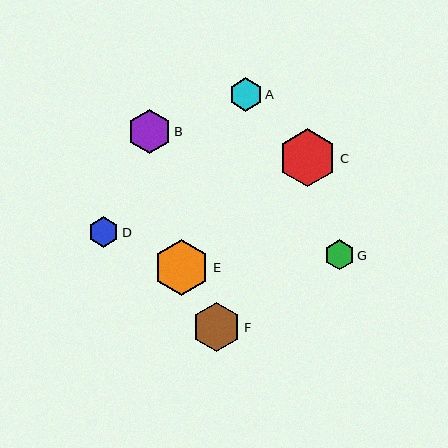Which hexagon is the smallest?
Hexagon G is the smallest with a size of approximately 30 pixels.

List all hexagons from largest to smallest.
From largest to smallest: C, E, F, B, A, D, G.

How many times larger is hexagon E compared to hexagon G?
Hexagon E is approximately 1.9 times the size of hexagon G.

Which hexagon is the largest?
Hexagon C is the largest with a size of approximately 58 pixels.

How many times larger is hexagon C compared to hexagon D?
Hexagon C is approximately 1.9 times the size of hexagon D.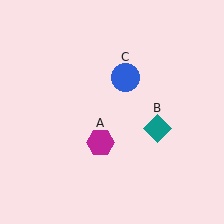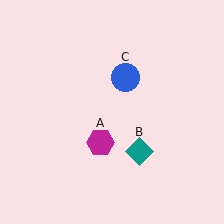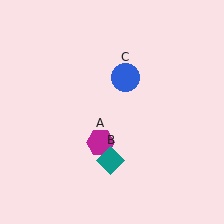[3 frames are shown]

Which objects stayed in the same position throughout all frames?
Magenta hexagon (object A) and blue circle (object C) remained stationary.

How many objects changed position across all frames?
1 object changed position: teal diamond (object B).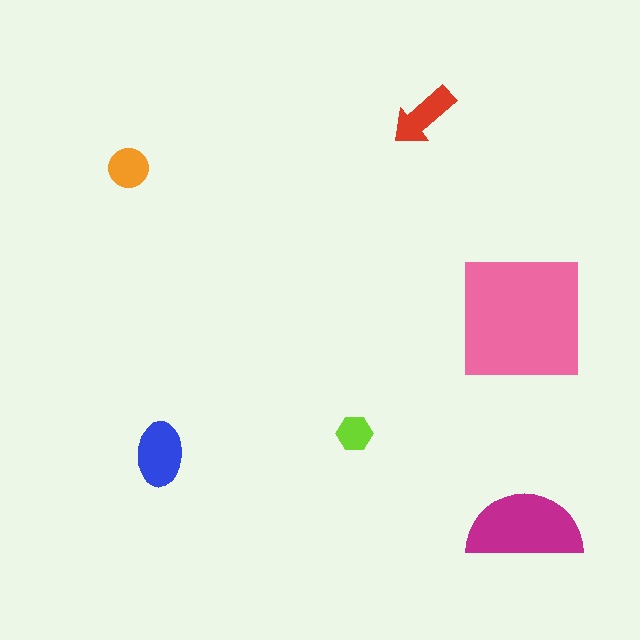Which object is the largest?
The pink square.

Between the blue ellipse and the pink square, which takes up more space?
The pink square.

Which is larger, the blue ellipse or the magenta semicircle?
The magenta semicircle.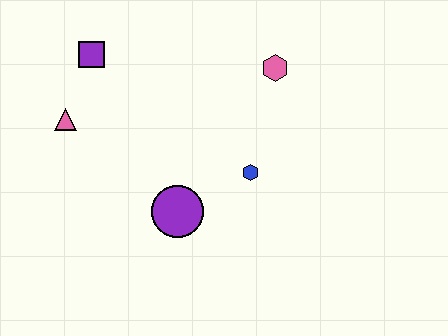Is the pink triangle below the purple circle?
No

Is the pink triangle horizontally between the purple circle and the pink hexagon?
No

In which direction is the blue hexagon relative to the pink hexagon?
The blue hexagon is below the pink hexagon.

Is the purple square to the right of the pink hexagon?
No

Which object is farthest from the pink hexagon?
The pink triangle is farthest from the pink hexagon.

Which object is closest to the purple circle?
The blue hexagon is closest to the purple circle.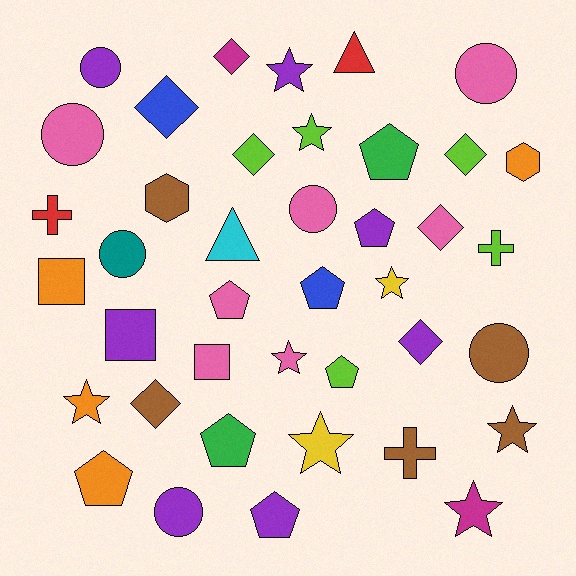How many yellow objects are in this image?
There are 2 yellow objects.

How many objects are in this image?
There are 40 objects.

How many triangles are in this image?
There are 2 triangles.